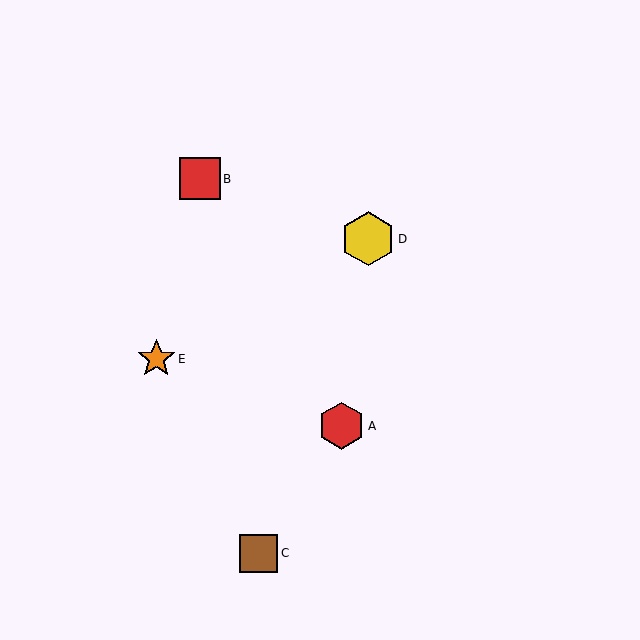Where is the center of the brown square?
The center of the brown square is at (259, 553).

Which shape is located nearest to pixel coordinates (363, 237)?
The yellow hexagon (labeled D) at (368, 239) is nearest to that location.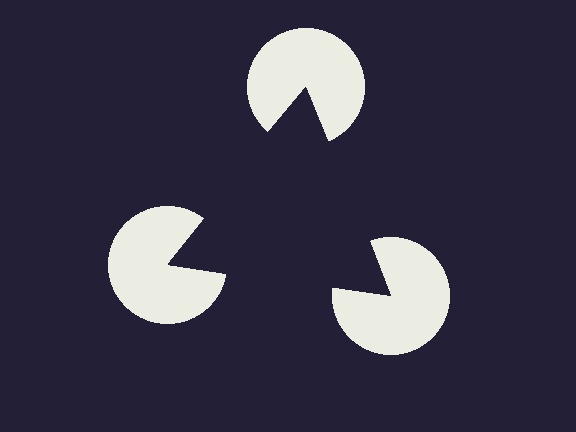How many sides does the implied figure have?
3 sides.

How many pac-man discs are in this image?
There are 3 — one at each vertex of the illusory triangle.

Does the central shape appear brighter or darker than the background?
It typically appears slightly darker than the background, even though no actual brightness change is drawn.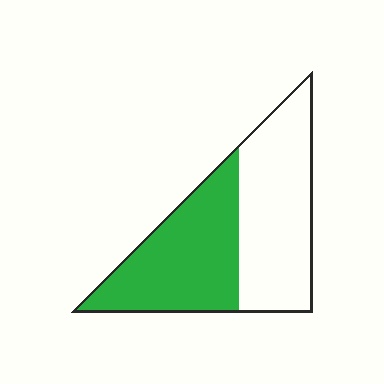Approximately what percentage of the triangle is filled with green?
Approximately 50%.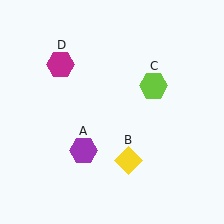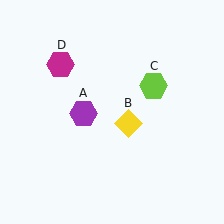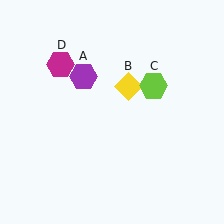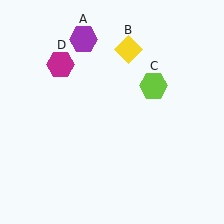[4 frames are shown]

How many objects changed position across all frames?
2 objects changed position: purple hexagon (object A), yellow diamond (object B).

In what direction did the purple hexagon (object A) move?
The purple hexagon (object A) moved up.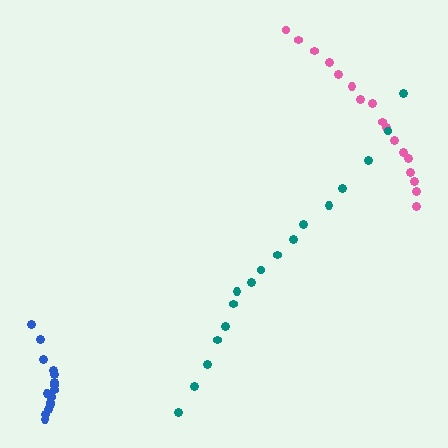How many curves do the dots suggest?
There are 3 distinct paths.